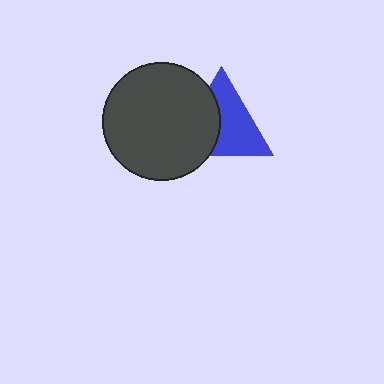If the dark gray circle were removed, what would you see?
You would see the complete blue triangle.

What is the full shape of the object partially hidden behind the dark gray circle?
The partially hidden object is a blue triangle.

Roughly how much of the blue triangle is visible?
About half of it is visible (roughly 59%).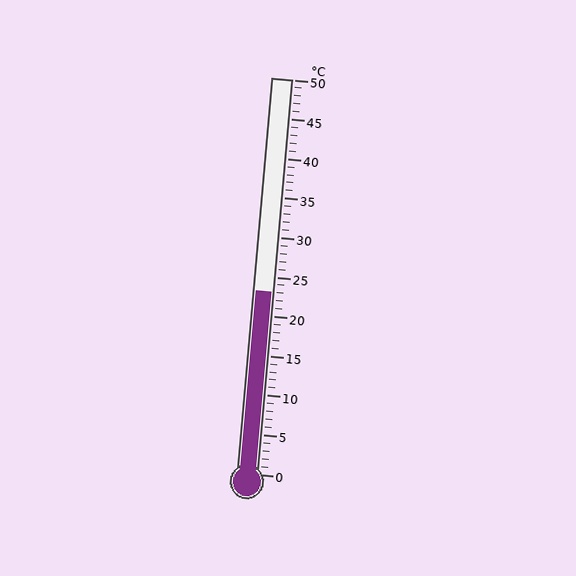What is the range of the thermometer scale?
The thermometer scale ranges from 0°C to 50°C.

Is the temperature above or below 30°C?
The temperature is below 30°C.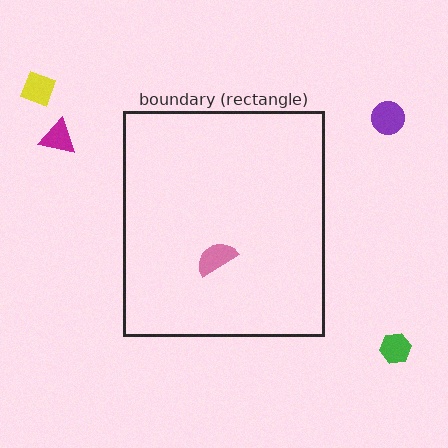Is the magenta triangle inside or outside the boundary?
Outside.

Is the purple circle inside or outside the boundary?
Outside.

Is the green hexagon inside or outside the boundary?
Outside.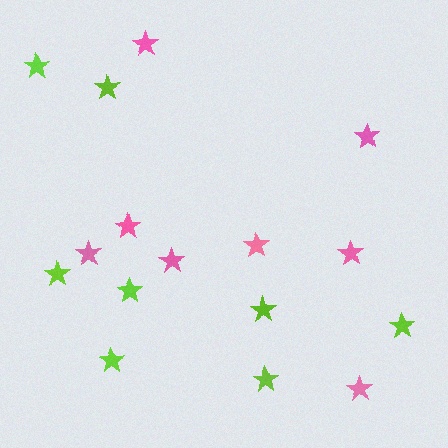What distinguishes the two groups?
There are 2 groups: one group of pink stars (8) and one group of lime stars (8).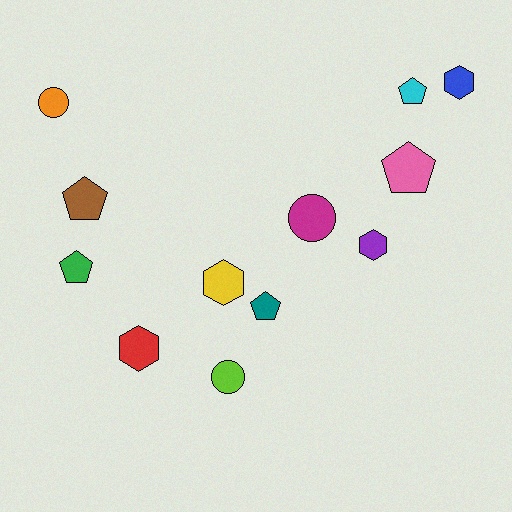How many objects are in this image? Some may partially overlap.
There are 12 objects.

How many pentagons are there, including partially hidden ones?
There are 5 pentagons.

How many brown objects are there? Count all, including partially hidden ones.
There is 1 brown object.